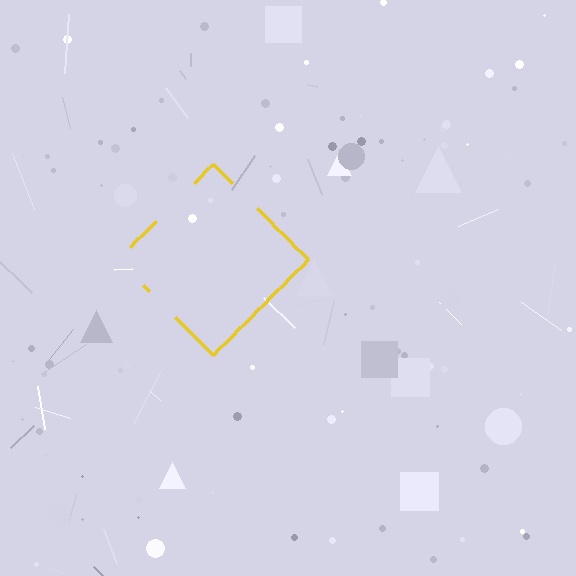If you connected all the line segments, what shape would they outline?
They would outline a diamond.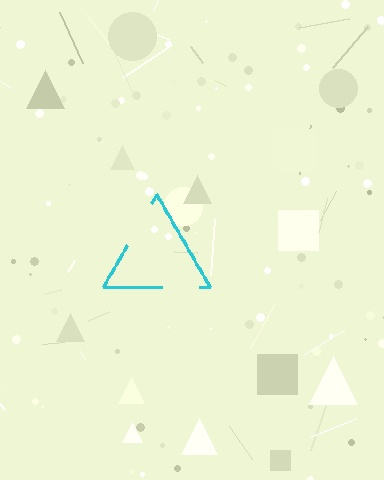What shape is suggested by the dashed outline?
The dashed outline suggests a triangle.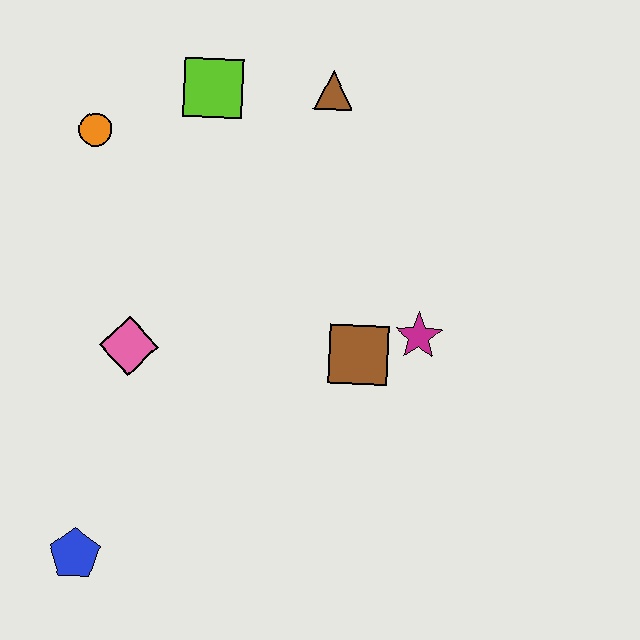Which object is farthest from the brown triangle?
The blue pentagon is farthest from the brown triangle.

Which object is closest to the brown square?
The magenta star is closest to the brown square.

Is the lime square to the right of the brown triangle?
No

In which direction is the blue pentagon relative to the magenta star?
The blue pentagon is to the left of the magenta star.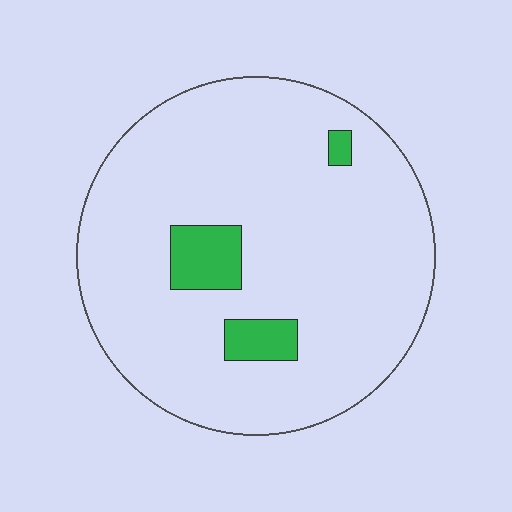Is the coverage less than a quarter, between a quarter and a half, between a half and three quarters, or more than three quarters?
Less than a quarter.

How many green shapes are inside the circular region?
3.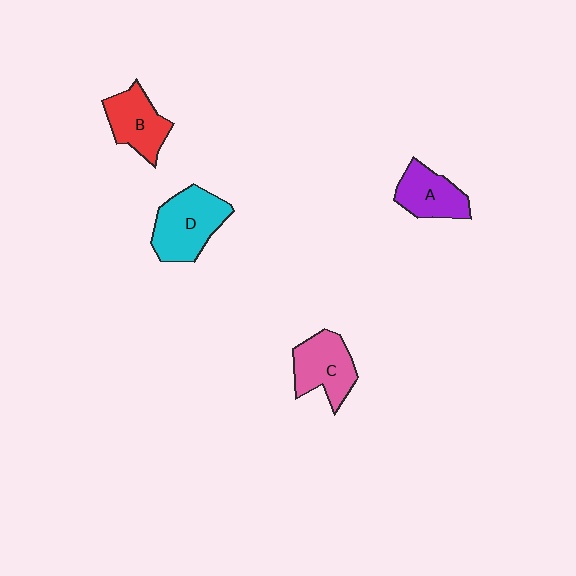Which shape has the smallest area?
Shape A (purple).